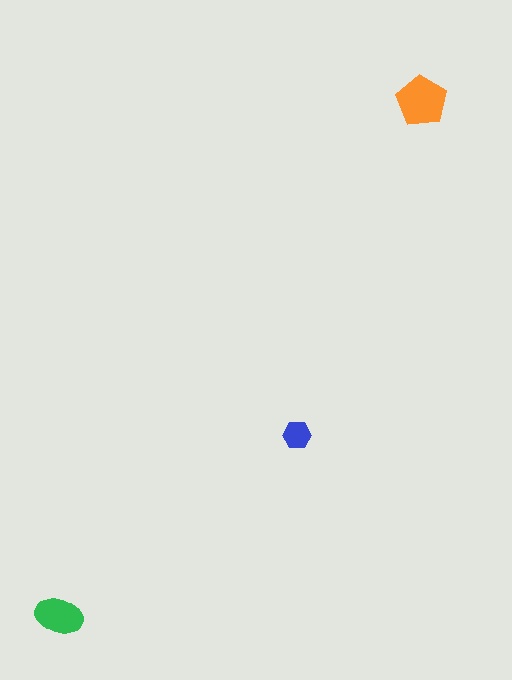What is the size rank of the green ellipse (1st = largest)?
2nd.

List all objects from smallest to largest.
The blue hexagon, the green ellipse, the orange pentagon.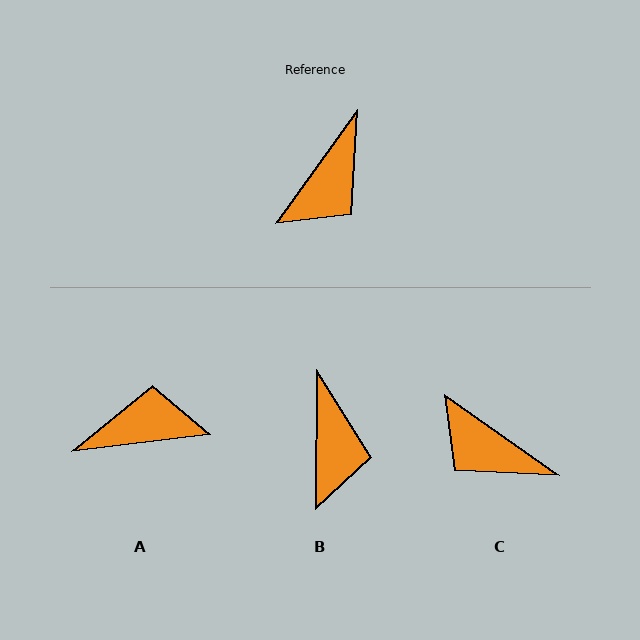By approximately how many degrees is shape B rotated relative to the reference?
Approximately 35 degrees counter-clockwise.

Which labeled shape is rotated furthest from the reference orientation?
A, about 133 degrees away.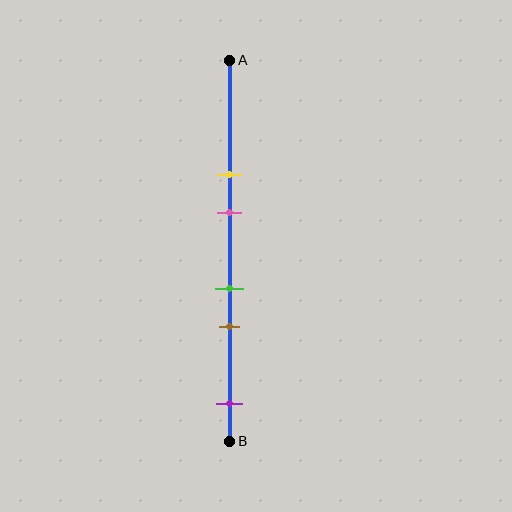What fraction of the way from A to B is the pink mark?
The pink mark is approximately 40% (0.4) of the way from A to B.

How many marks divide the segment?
There are 5 marks dividing the segment.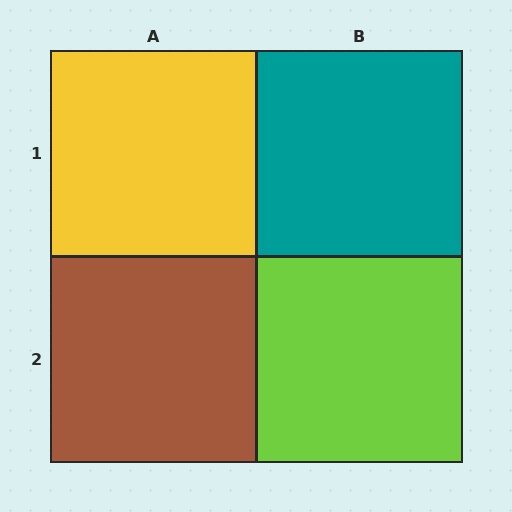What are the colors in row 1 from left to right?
Yellow, teal.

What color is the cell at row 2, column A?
Brown.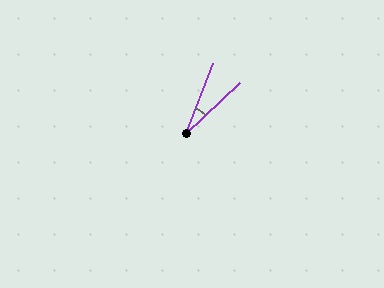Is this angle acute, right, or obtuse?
It is acute.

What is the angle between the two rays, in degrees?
Approximately 26 degrees.